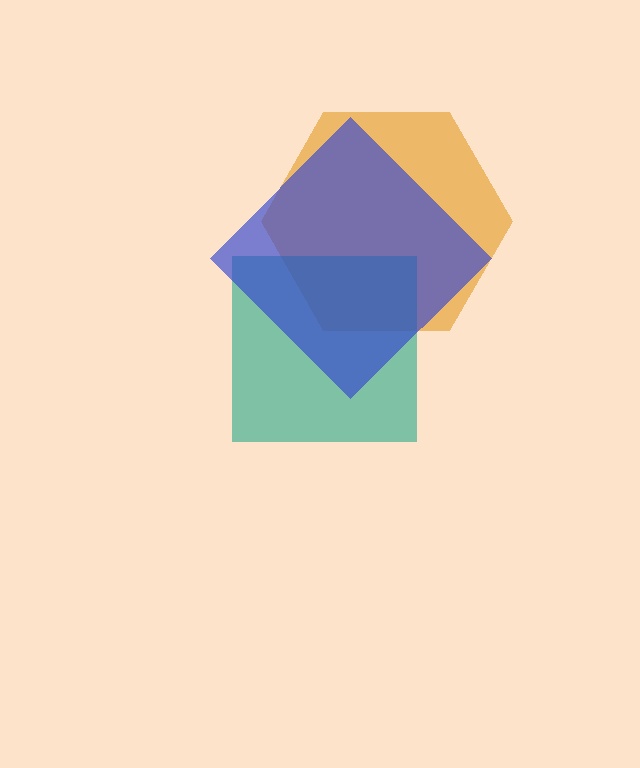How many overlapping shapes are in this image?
There are 3 overlapping shapes in the image.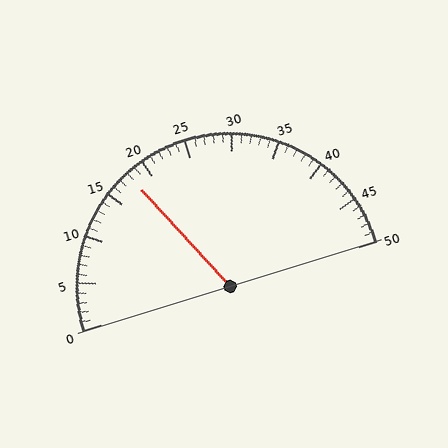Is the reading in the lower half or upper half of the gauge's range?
The reading is in the lower half of the range (0 to 50).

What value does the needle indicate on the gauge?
The needle indicates approximately 18.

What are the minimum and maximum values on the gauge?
The gauge ranges from 0 to 50.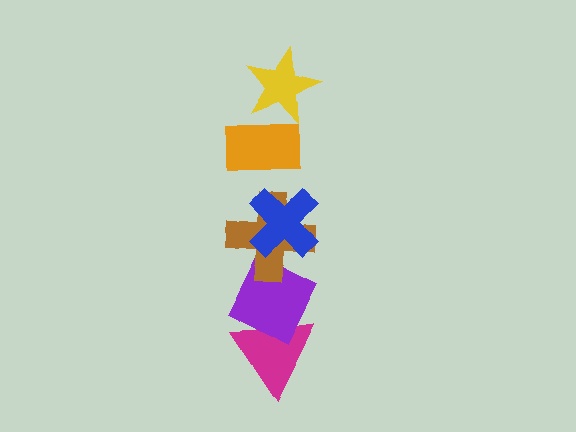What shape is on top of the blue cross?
The orange rectangle is on top of the blue cross.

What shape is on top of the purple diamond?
The brown cross is on top of the purple diamond.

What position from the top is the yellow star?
The yellow star is 1st from the top.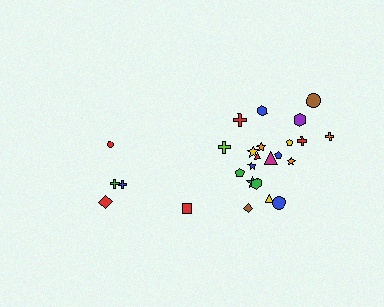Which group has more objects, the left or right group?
The right group.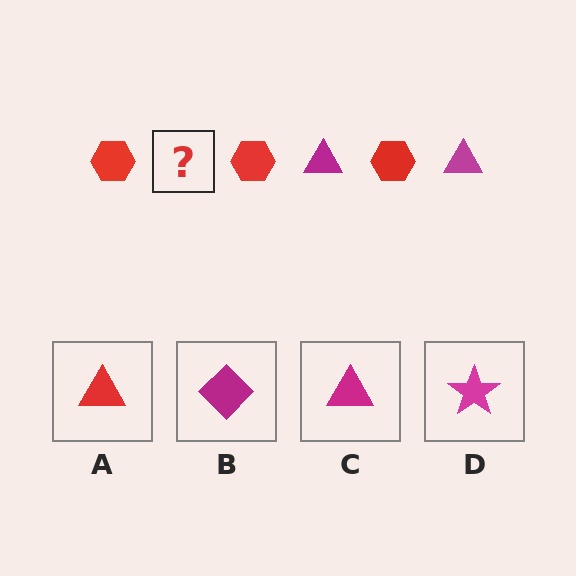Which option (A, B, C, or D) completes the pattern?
C.